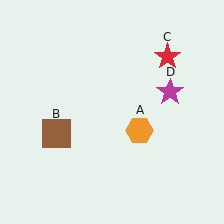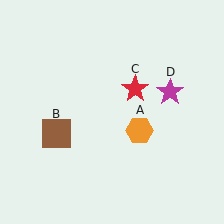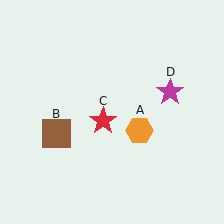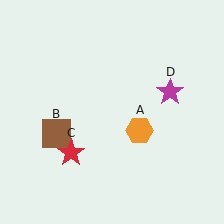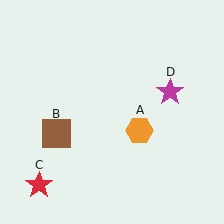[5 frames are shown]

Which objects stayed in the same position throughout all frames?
Orange hexagon (object A) and brown square (object B) and magenta star (object D) remained stationary.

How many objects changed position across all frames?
1 object changed position: red star (object C).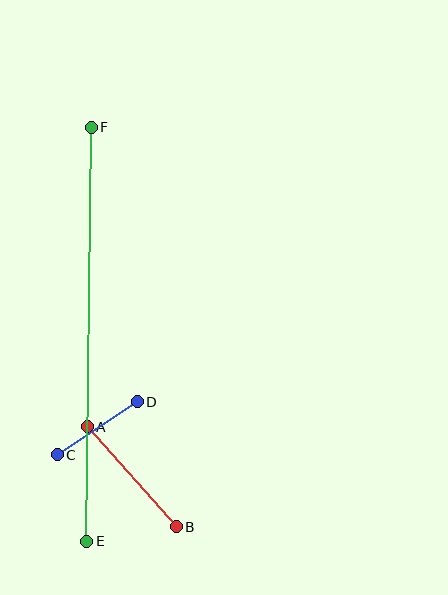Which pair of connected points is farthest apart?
Points E and F are farthest apart.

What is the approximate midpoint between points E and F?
The midpoint is at approximately (89, 334) pixels.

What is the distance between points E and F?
The distance is approximately 414 pixels.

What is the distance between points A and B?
The distance is approximately 134 pixels.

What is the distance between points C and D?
The distance is approximately 96 pixels.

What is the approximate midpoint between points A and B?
The midpoint is at approximately (132, 477) pixels.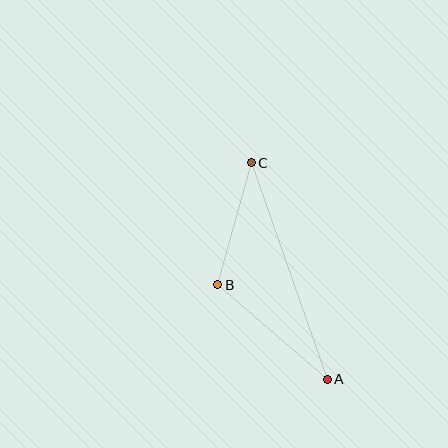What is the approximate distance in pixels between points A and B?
The distance between A and B is approximately 144 pixels.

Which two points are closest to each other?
Points B and C are closest to each other.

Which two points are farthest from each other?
Points A and C are farthest from each other.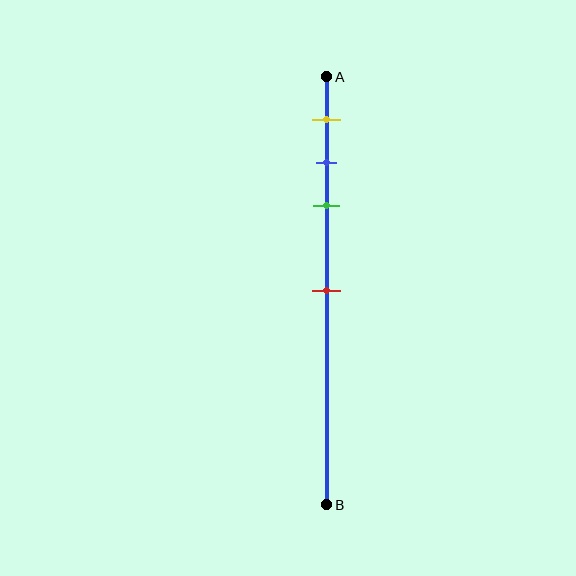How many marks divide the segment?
There are 4 marks dividing the segment.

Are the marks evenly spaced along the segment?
No, the marks are not evenly spaced.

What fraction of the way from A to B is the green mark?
The green mark is approximately 30% (0.3) of the way from A to B.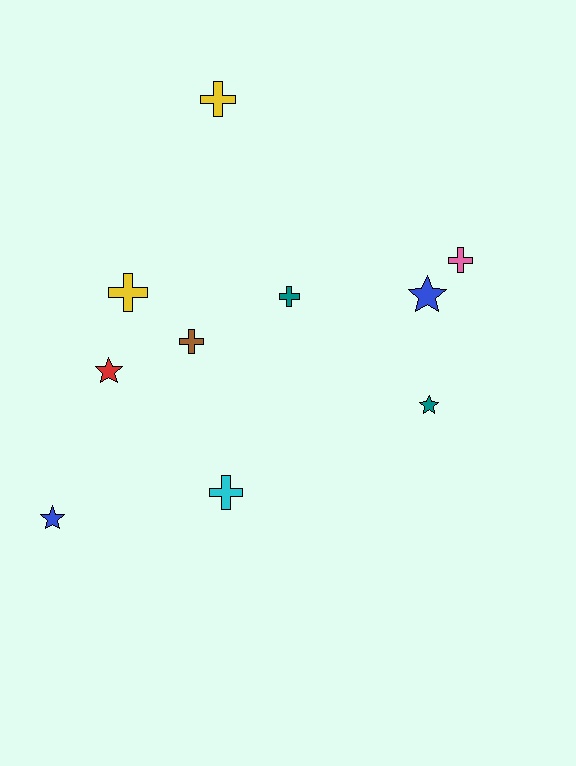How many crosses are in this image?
There are 6 crosses.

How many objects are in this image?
There are 10 objects.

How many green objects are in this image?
There are no green objects.